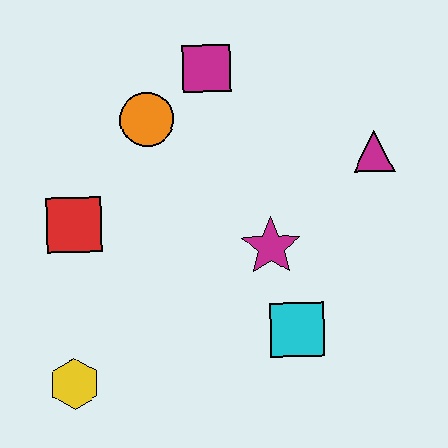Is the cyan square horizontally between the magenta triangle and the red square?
Yes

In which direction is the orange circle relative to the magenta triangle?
The orange circle is to the left of the magenta triangle.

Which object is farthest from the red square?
The magenta triangle is farthest from the red square.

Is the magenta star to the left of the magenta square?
No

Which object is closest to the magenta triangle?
The magenta star is closest to the magenta triangle.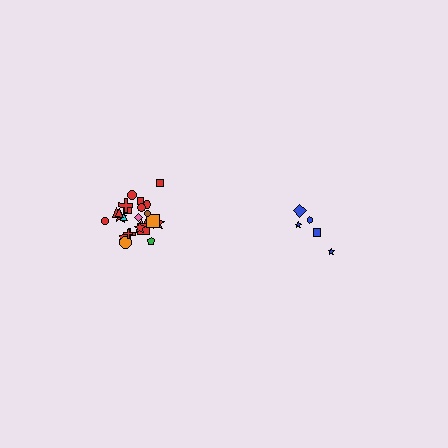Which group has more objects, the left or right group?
The left group.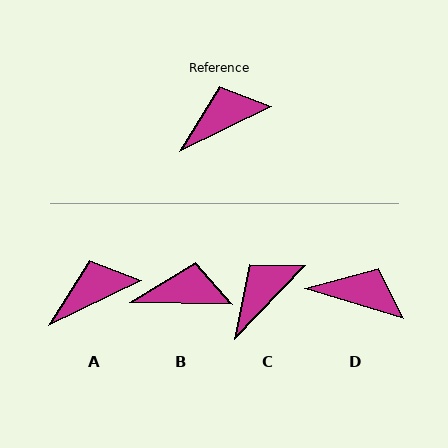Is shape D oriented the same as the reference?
No, it is off by about 43 degrees.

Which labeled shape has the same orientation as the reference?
A.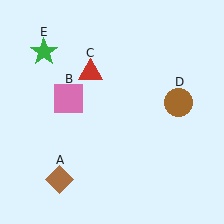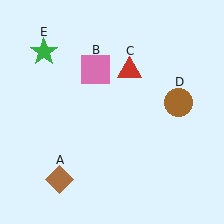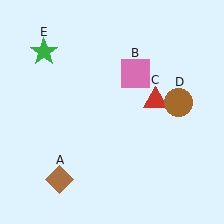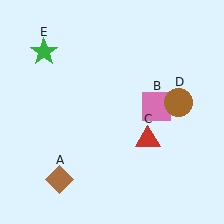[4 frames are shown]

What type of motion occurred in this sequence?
The pink square (object B), red triangle (object C) rotated clockwise around the center of the scene.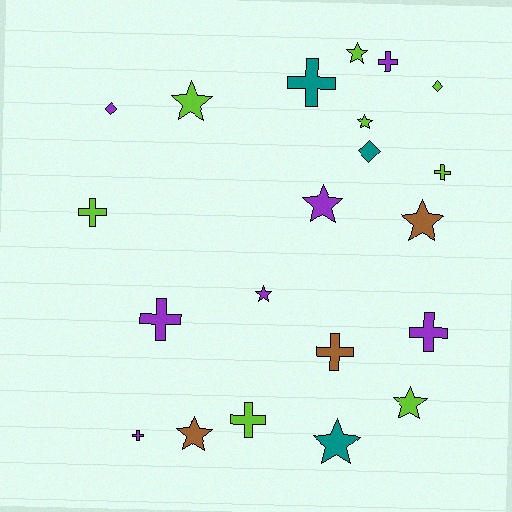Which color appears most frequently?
Lime, with 8 objects.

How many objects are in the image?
There are 21 objects.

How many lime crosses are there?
There are 3 lime crosses.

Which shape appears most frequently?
Star, with 9 objects.